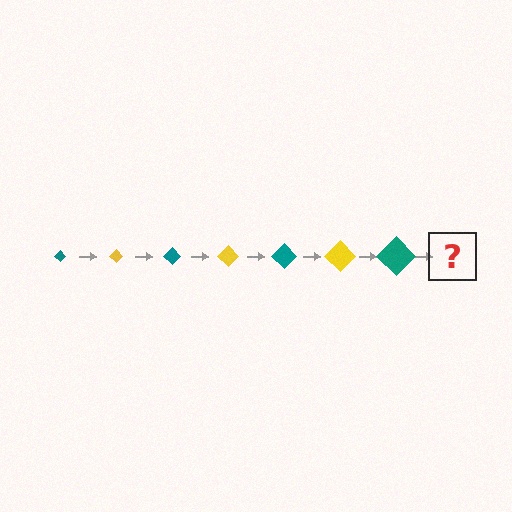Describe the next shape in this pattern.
It should be a yellow diamond, larger than the previous one.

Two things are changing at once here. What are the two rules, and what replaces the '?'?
The two rules are that the diamond grows larger each step and the color cycles through teal and yellow. The '?' should be a yellow diamond, larger than the previous one.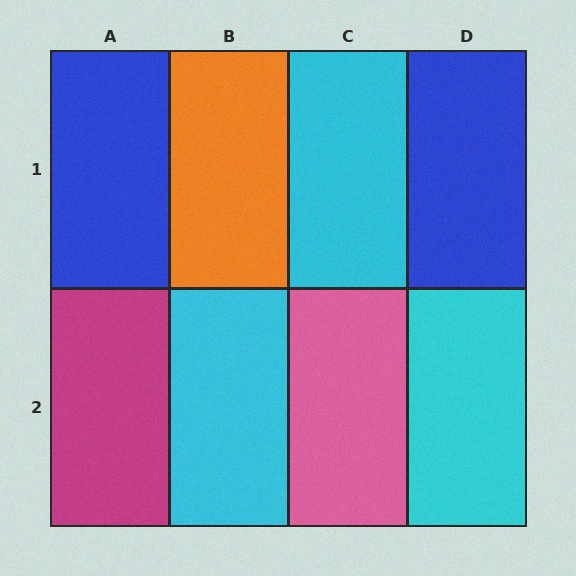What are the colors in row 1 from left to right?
Blue, orange, cyan, blue.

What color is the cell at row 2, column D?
Cyan.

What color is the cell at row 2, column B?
Cyan.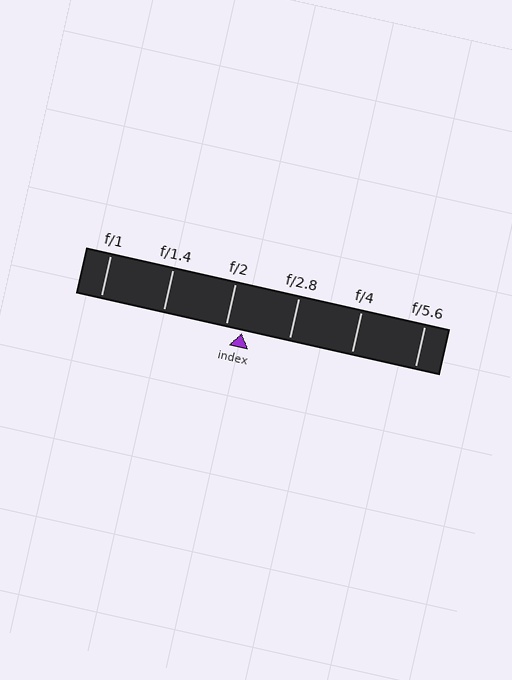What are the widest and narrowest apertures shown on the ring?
The widest aperture shown is f/1 and the narrowest is f/5.6.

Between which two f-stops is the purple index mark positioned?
The index mark is between f/2 and f/2.8.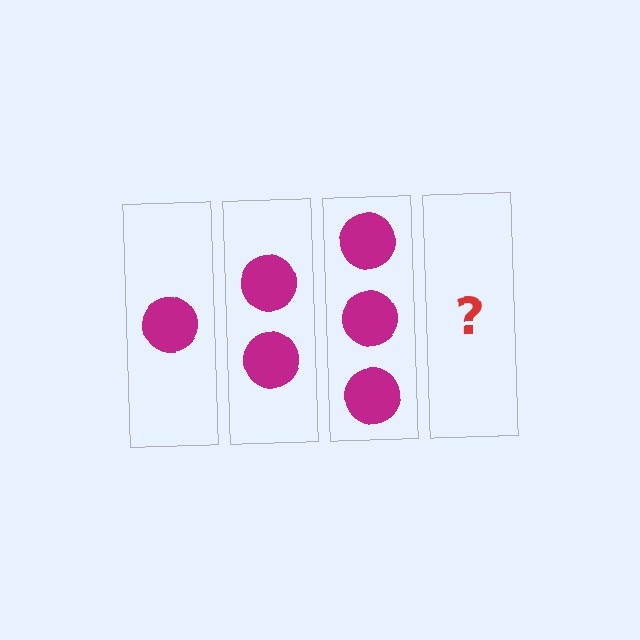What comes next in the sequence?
The next element should be 4 circles.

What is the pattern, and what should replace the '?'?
The pattern is that each step adds one more circle. The '?' should be 4 circles.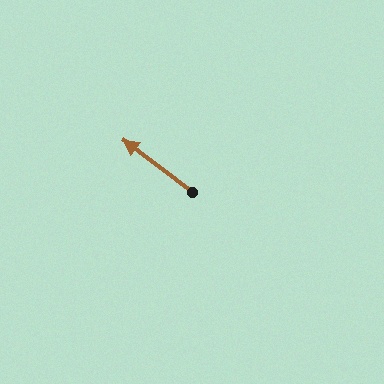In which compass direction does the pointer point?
Northwest.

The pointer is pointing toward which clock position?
Roughly 10 o'clock.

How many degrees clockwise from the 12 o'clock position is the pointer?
Approximately 307 degrees.